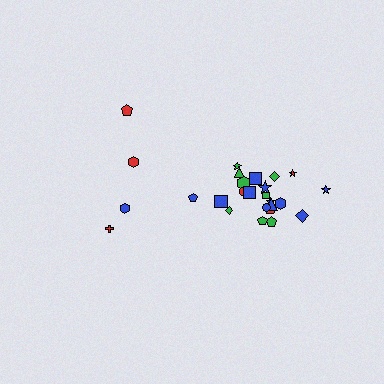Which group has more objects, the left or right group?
The right group.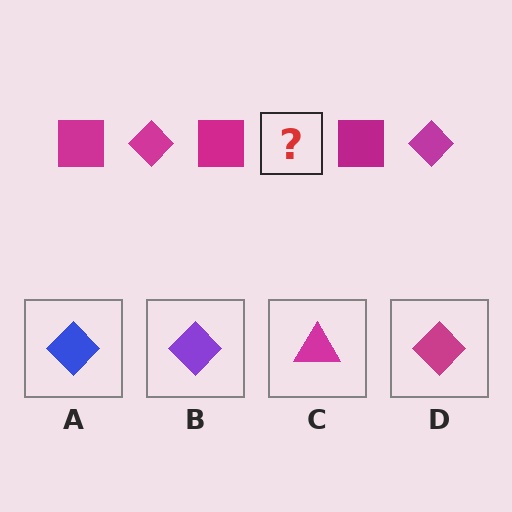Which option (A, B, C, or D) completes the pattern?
D.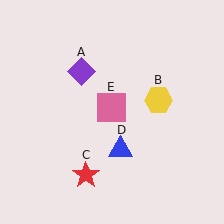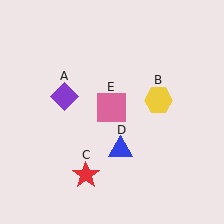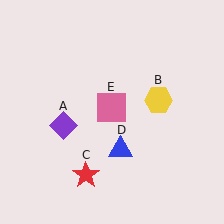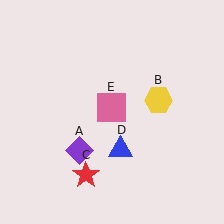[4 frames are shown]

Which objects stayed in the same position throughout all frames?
Yellow hexagon (object B) and red star (object C) and blue triangle (object D) and pink square (object E) remained stationary.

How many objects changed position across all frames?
1 object changed position: purple diamond (object A).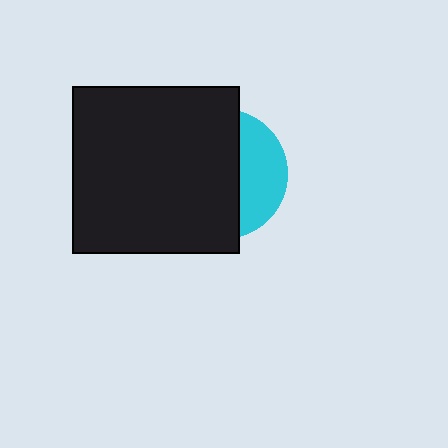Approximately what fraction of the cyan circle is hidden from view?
Roughly 66% of the cyan circle is hidden behind the black square.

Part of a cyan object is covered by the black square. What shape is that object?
It is a circle.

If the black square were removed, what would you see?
You would see the complete cyan circle.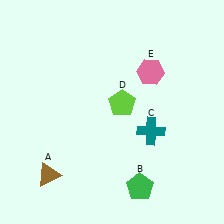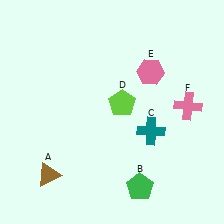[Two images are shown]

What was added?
A pink cross (F) was added in Image 2.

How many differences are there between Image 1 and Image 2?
There is 1 difference between the two images.